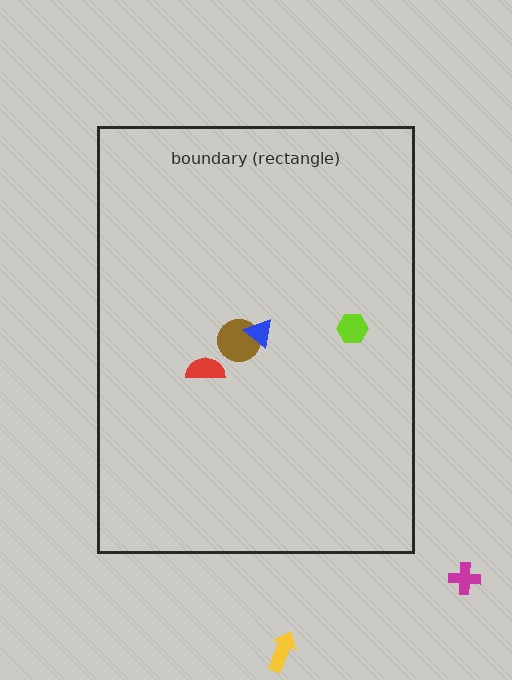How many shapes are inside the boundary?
4 inside, 2 outside.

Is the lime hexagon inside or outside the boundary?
Inside.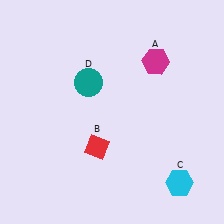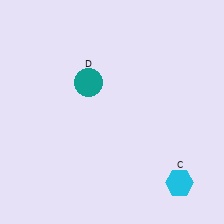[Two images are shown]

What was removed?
The magenta hexagon (A), the red diamond (B) were removed in Image 2.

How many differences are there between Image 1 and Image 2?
There are 2 differences between the two images.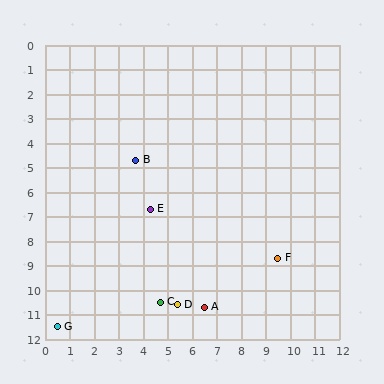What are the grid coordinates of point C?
Point C is at approximately (4.7, 10.5).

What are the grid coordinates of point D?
Point D is at approximately (5.4, 10.6).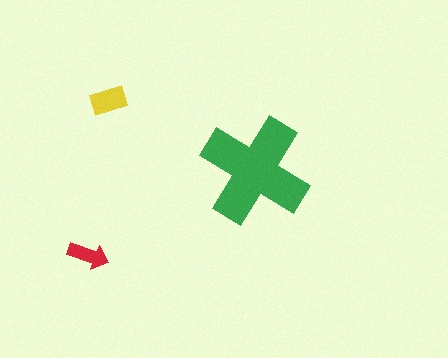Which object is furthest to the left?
The red arrow is leftmost.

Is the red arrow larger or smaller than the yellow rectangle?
Smaller.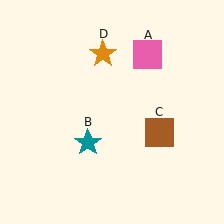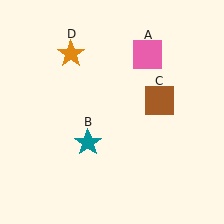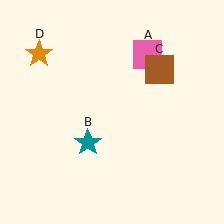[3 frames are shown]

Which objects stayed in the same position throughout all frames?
Pink square (object A) and teal star (object B) remained stationary.